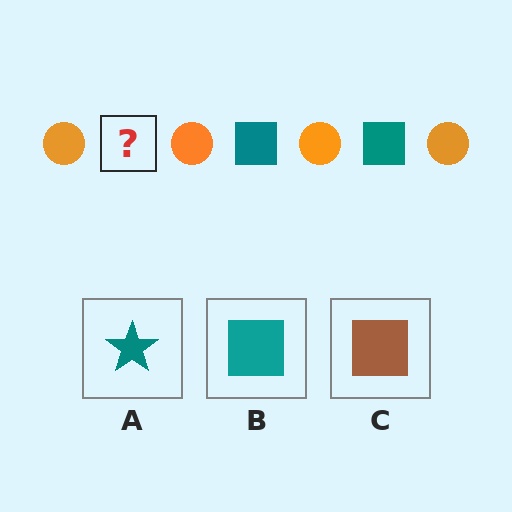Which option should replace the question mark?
Option B.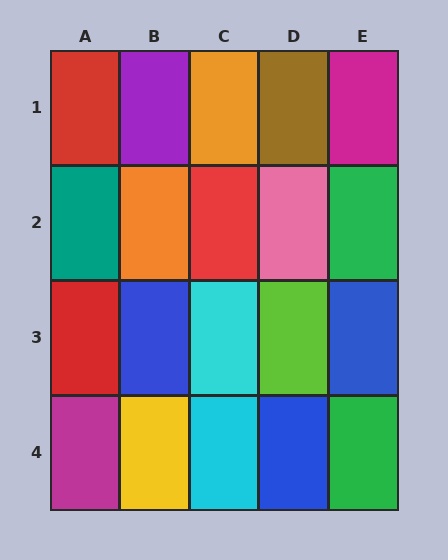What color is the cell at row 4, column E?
Green.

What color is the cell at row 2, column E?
Green.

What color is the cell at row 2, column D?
Pink.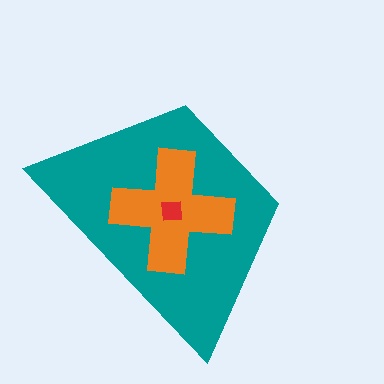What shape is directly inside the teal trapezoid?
The orange cross.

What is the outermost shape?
The teal trapezoid.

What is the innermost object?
The red square.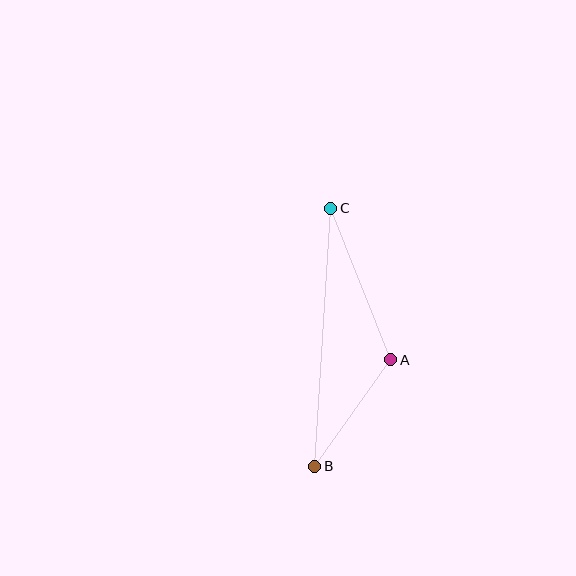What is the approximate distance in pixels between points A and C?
The distance between A and C is approximately 163 pixels.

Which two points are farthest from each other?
Points B and C are farthest from each other.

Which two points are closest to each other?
Points A and B are closest to each other.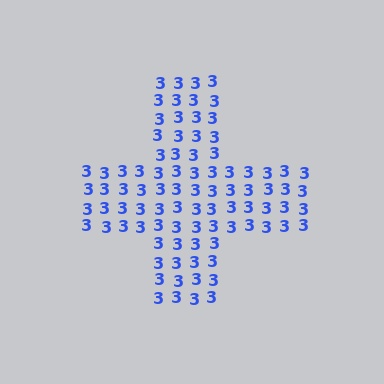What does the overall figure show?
The overall figure shows a cross.